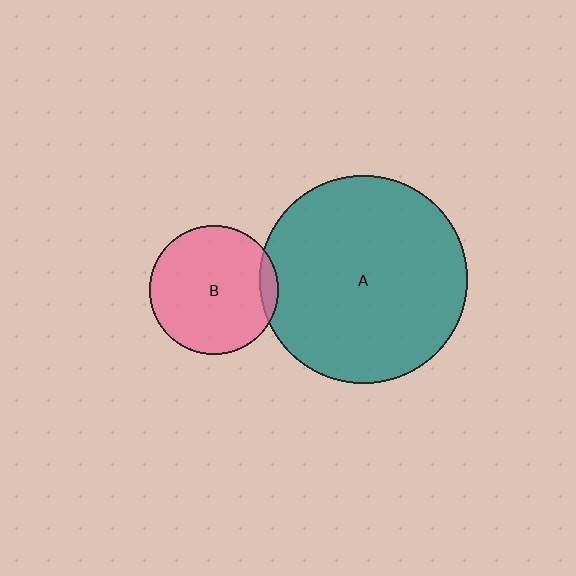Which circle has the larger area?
Circle A (teal).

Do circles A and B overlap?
Yes.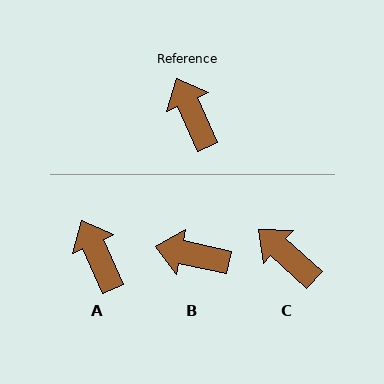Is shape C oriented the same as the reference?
No, it is off by about 24 degrees.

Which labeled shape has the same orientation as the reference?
A.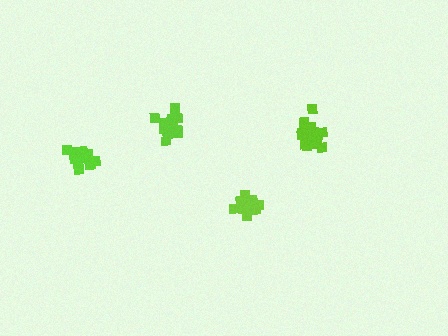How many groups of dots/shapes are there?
There are 4 groups.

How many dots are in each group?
Group 1: 17 dots, Group 2: 17 dots, Group 3: 20 dots, Group 4: 17 dots (71 total).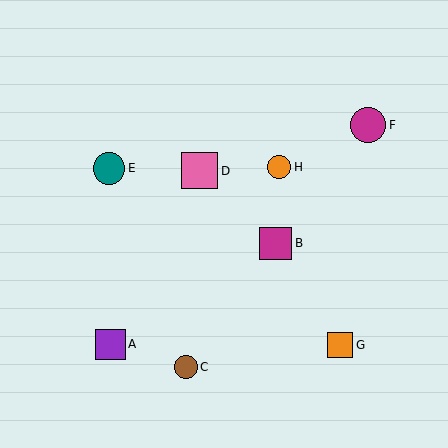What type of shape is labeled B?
Shape B is a magenta square.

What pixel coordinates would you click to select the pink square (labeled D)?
Click at (200, 171) to select the pink square D.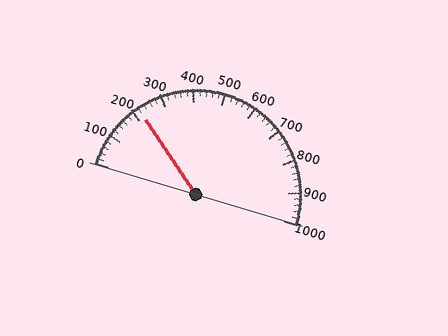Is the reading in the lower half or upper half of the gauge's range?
The reading is in the lower half of the range (0 to 1000).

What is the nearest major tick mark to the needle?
The nearest major tick mark is 200.